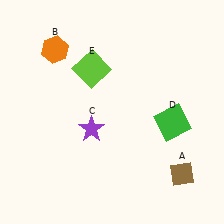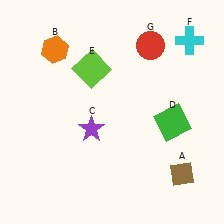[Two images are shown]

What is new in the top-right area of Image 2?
A red circle (G) was added in the top-right area of Image 2.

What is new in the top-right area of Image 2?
A cyan cross (F) was added in the top-right area of Image 2.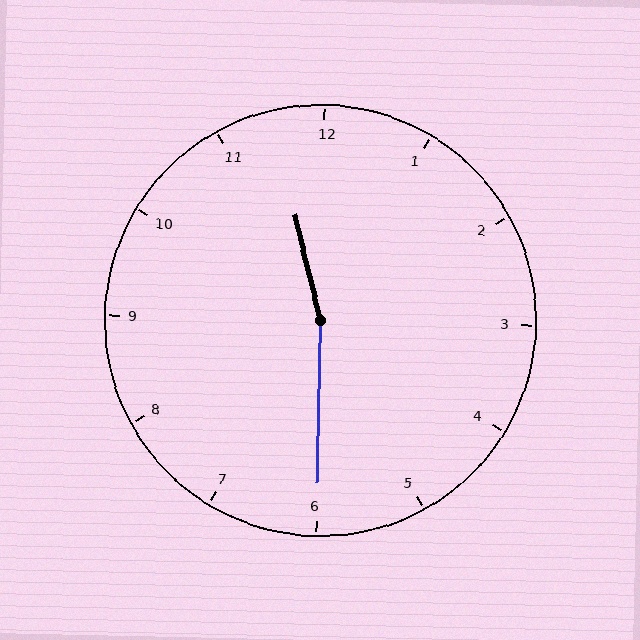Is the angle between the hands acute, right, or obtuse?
It is obtuse.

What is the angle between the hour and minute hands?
Approximately 165 degrees.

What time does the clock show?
11:30.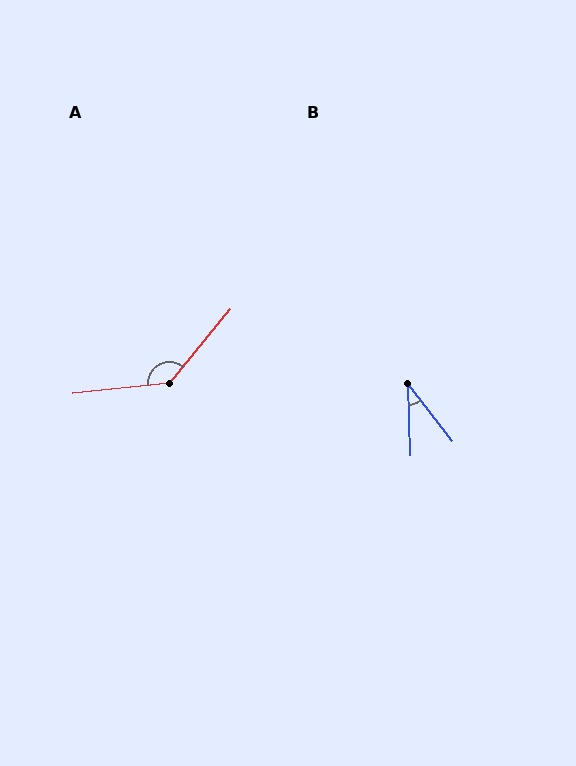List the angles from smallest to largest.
B (35°), A (136°).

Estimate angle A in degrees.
Approximately 136 degrees.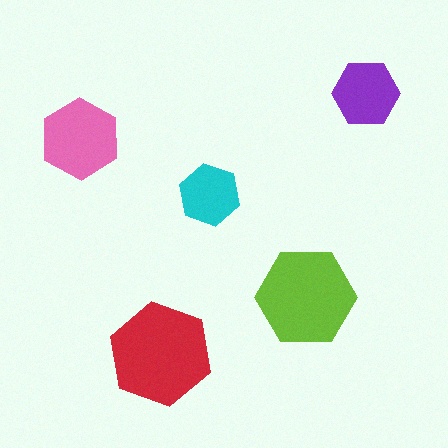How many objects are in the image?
There are 5 objects in the image.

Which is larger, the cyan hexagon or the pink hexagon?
The pink one.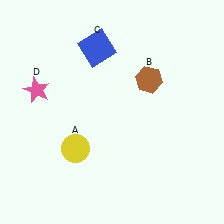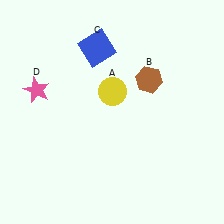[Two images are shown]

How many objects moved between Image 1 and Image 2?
1 object moved between the two images.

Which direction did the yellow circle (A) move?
The yellow circle (A) moved up.